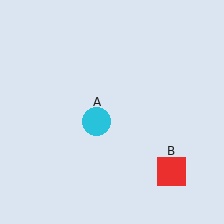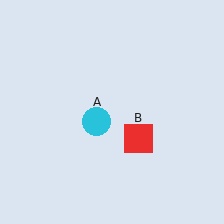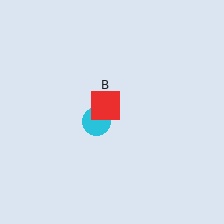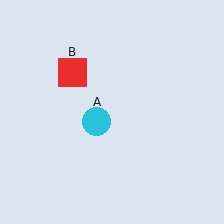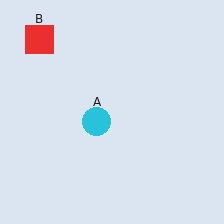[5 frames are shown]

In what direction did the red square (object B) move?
The red square (object B) moved up and to the left.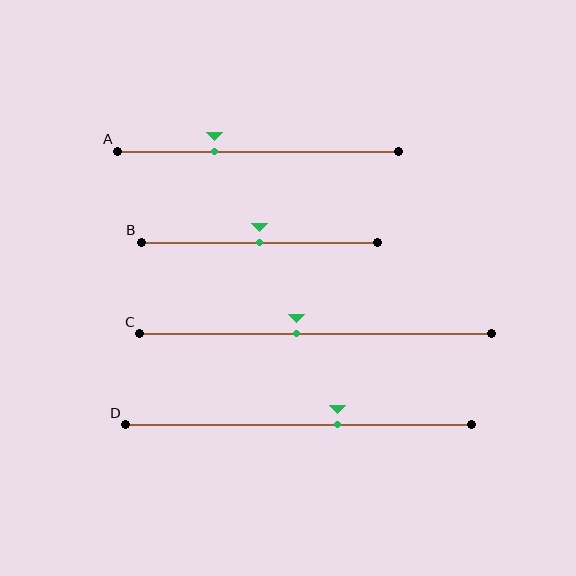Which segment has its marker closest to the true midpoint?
Segment B has its marker closest to the true midpoint.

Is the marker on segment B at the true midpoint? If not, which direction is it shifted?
Yes, the marker on segment B is at the true midpoint.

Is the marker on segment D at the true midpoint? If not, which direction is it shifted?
No, the marker on segment D is shifted to the right by about 11% of the segment length.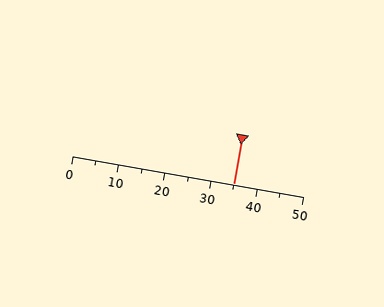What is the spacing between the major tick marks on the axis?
The major ticks are spaced 10 apart.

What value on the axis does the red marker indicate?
The marker indicates approximately 35.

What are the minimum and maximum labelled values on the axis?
The axis runs from 0 to 50.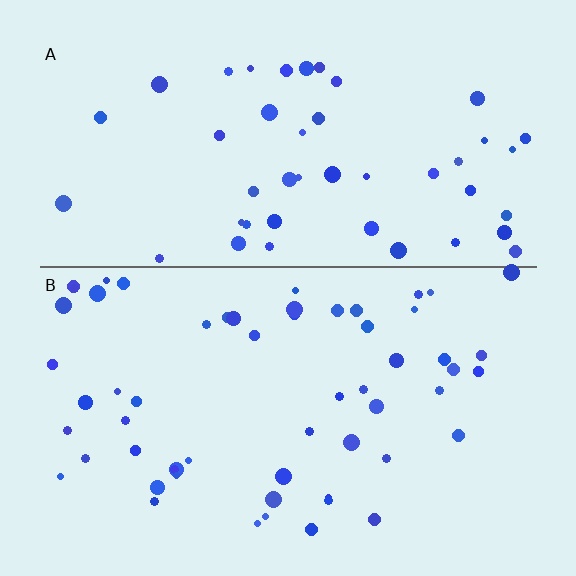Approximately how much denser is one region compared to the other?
Approximately 1.3× — region B over region A.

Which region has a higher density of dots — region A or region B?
B (the bottom).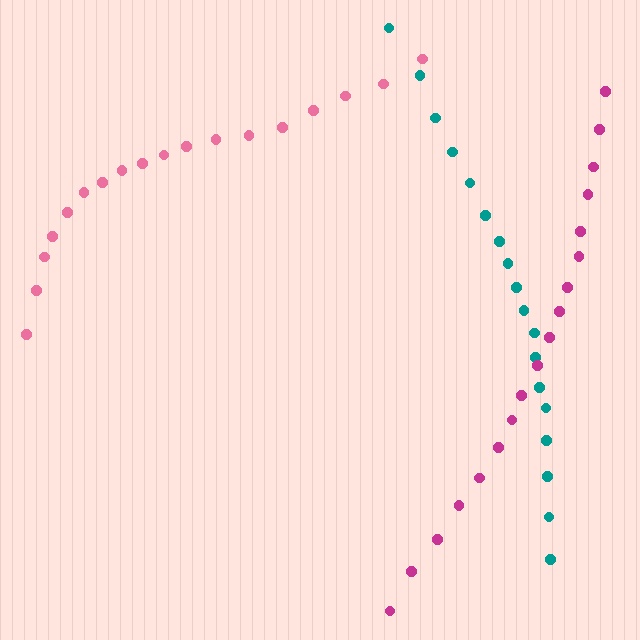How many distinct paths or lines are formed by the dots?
There are 3 distinct paths.